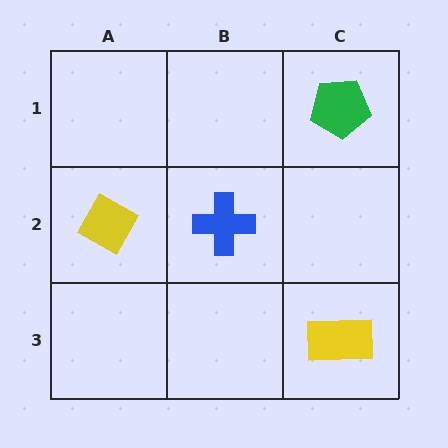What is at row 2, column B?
A blue cross.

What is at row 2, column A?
A yellow diamond.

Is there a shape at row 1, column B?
No, that cell is empty.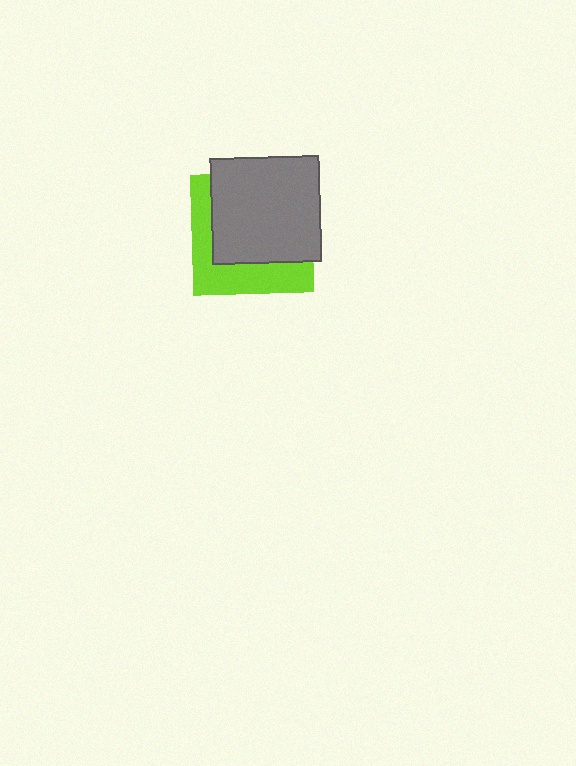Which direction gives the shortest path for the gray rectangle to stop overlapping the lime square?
Moving toward the upper-right gives the shortest separation.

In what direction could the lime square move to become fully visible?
The lime square could move toward the lower-left. That would shift it out from behind the gray rectangle entirely.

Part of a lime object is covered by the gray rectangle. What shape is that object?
It is a square.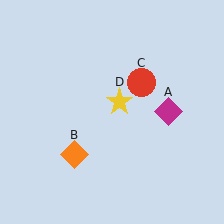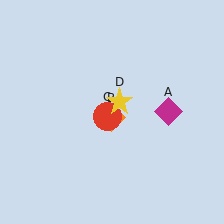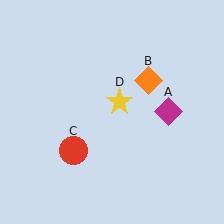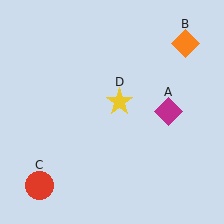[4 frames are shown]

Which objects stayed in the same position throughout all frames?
Magenta diamond (object A) and yellow star (object D) remained stationary.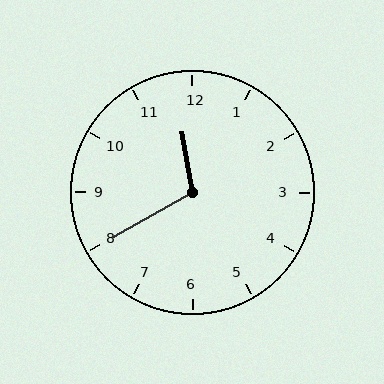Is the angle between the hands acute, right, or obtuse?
It is obtuse.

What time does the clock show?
11:40.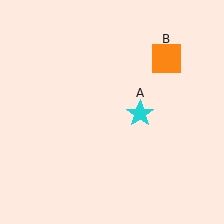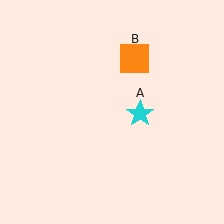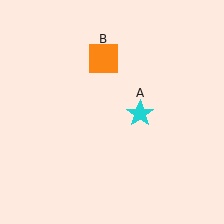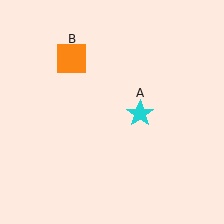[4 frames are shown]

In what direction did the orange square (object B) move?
The orange square (object B) moved left.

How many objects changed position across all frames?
1 object changed position: orange square (object B).